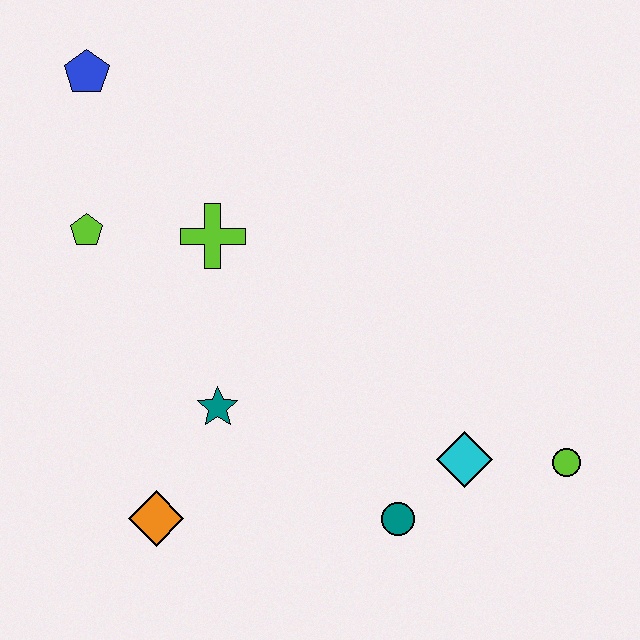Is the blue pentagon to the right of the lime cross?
No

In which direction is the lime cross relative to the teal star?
The lime cross is above the teal star.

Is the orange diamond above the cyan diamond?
No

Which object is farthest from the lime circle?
The blue pentagon is farthest from the lime circle.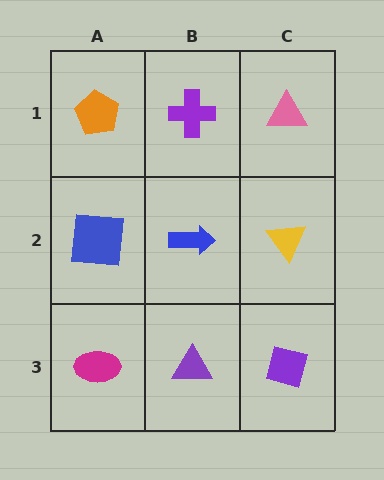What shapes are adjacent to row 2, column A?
An orange pentagon (row 1, column A), a magenta ellipse (row 3, column A), a blue arrow (row 2, column B).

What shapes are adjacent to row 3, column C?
A yellow triangle (row 2, column C), a purple triangle (row 3, column B).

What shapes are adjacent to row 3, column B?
A blue arrow (row 2, column B), a magenta ellipse (row 3, column A), a purple square (row 3, column C).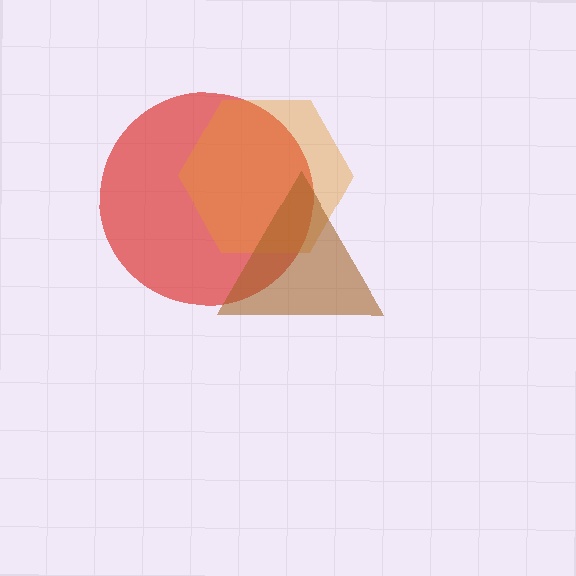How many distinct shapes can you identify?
There are 3 distinct shapes: a red circle, an orange hexagon, a brown triangle.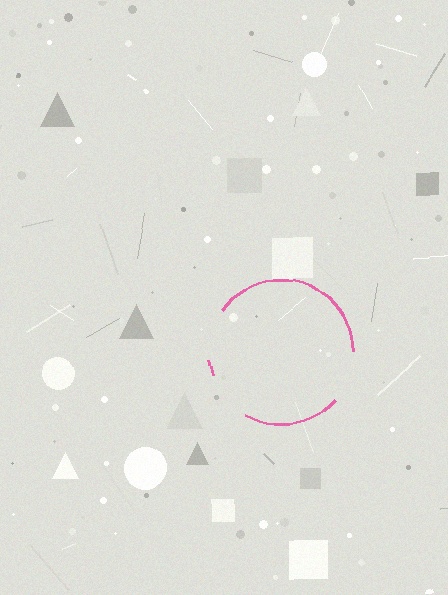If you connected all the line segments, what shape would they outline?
They would outline a circle.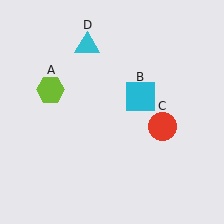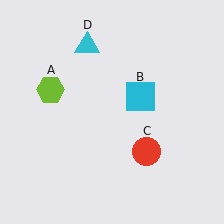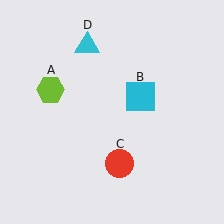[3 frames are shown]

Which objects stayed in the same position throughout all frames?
Lime hexagon (object A) and cyan square (object B) and cyan triangle (object D) remained stationary.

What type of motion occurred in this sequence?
The red circle (object C) rotated clockwise around the center of the scene.